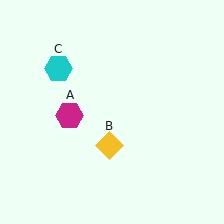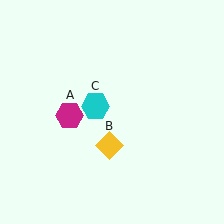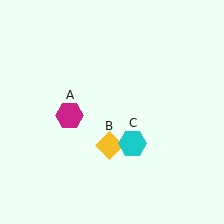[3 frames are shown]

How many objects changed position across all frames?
1 object changed position: cyan hexagon (object C).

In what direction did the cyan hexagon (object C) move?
The cyan hexagon (object C) moved down and to the right.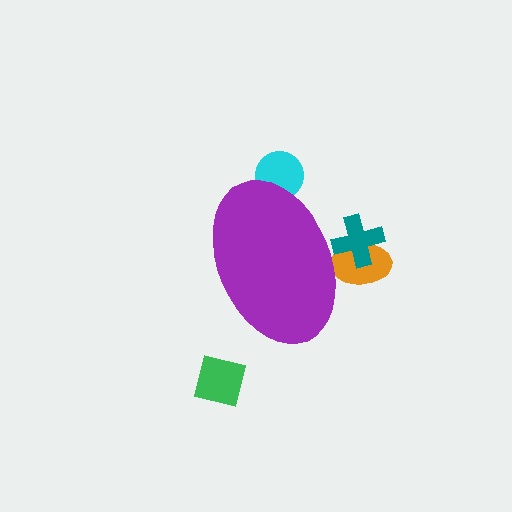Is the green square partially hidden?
No, the green square is fully visible.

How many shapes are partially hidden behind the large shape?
3 shapes are partially hidden.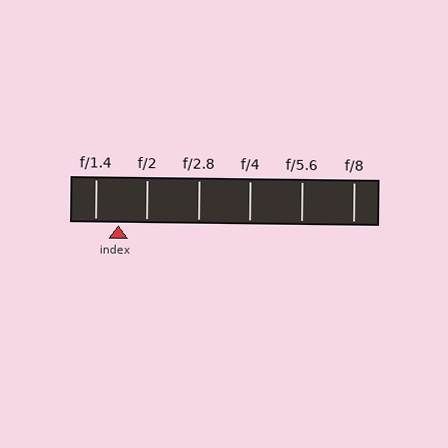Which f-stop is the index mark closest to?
The index mark is closest to f/1.4.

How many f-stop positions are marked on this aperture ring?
There are 6 f-stop positions marked.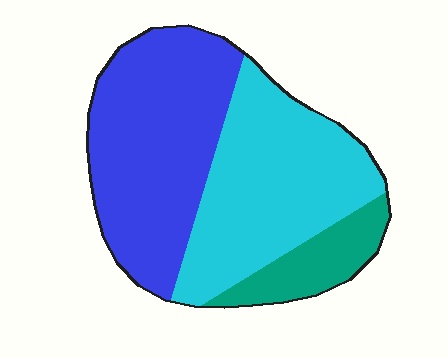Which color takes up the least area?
Teal, at roughly 15%.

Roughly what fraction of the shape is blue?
Blue covers about 45% of the shape.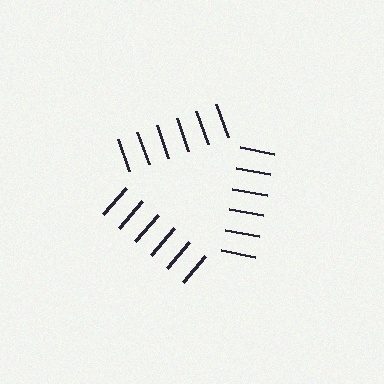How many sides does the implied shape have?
3 sides — the line-ends trace a triangle.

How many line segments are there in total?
18 — 6 along each of the 3 edges.